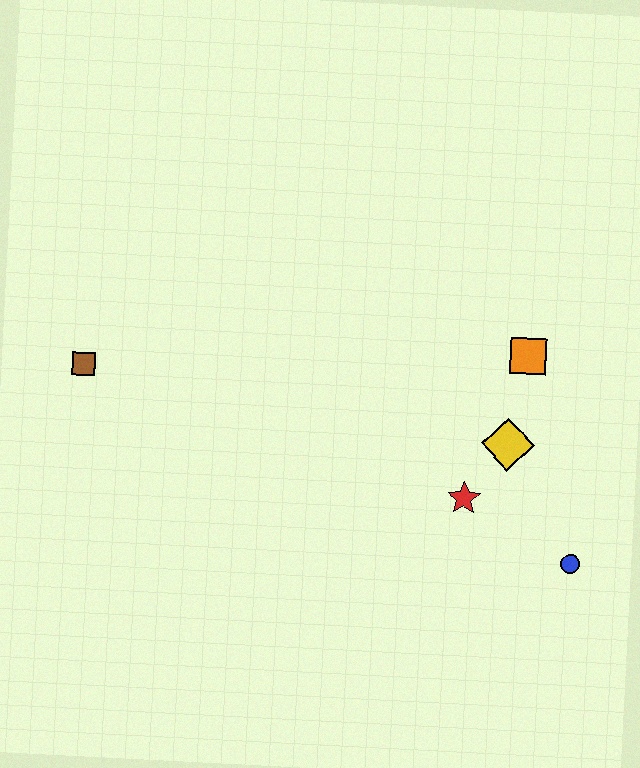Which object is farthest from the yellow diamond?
The brown square is farthest from the yellow diamond.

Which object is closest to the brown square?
The red star is closest to the brown square.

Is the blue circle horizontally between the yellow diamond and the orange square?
No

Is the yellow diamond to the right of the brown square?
Yes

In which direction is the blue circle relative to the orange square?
The blue circle is below the orange square.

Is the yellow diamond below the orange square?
Yes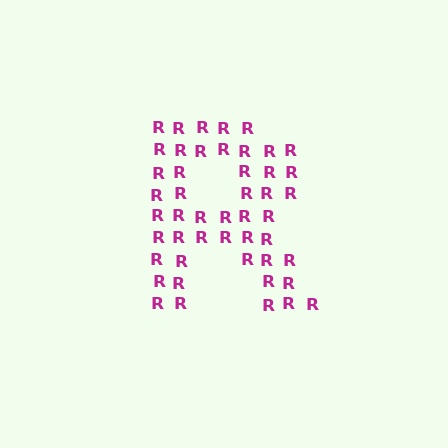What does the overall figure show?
The overall figure shows the letter R.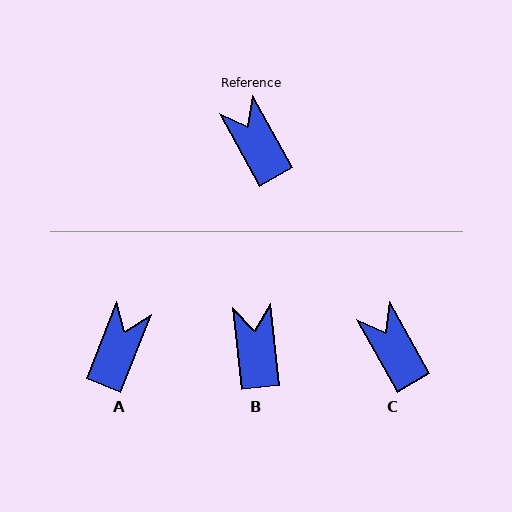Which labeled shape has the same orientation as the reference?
C.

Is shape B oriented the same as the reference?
No, it is off by about 23 degrees.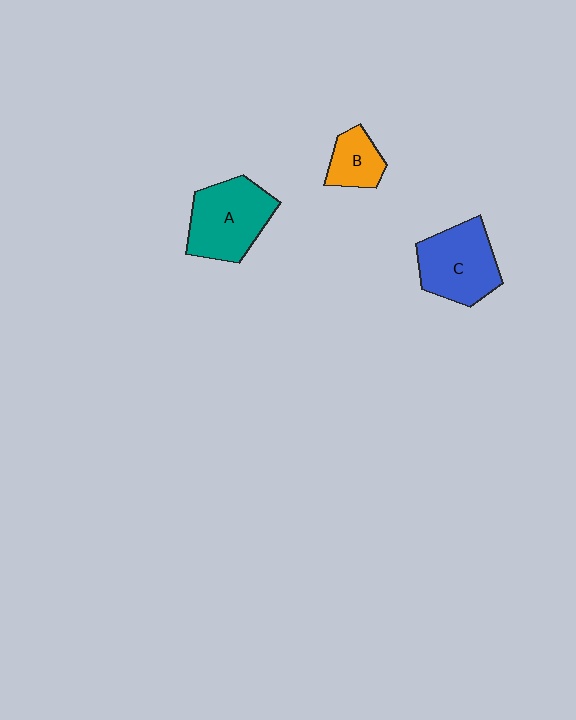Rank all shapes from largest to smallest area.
From largest to smallest: A (teal), C (blue), B (orange).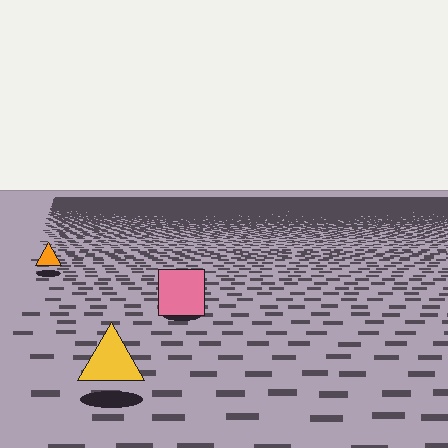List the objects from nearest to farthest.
From nearest to farthest: the yellow triangle, the pink square, the orange triangle.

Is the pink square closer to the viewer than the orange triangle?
Yes. The pink square is closer — you can tell from the texture gradient: the ground texture is coarser near it.